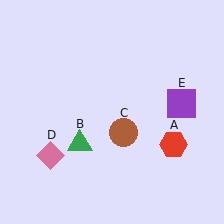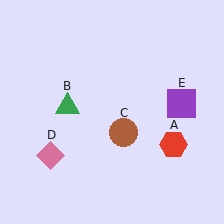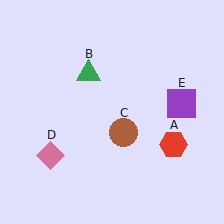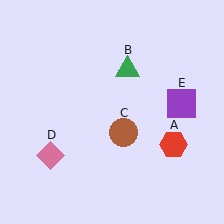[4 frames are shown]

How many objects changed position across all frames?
1 object changed position: green triangle (object B).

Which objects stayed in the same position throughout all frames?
Red hexagon (object A) and brown circle (object C) and pink diamond (object D) and purple square (object E) remained stationary.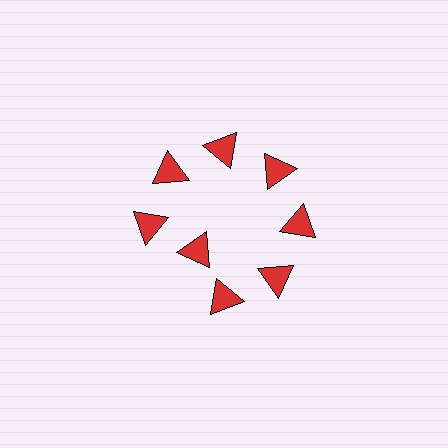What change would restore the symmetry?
The symmetry would be restored by moving it outward, back onto the ring so that all 8 triangles sit at equal angles and equal distance from the center.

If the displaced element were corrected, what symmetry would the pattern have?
It would have 8-fold rotational symmetry — the pattern would map onto itself every 45 degrees.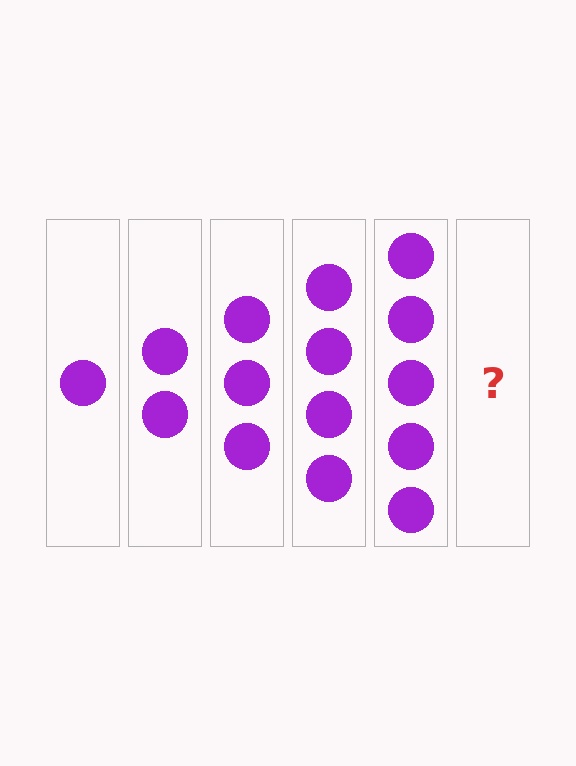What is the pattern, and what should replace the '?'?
The pattern is that each step adds one more circle. The '?' should be 6 circles.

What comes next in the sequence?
The next element should be 6 circles.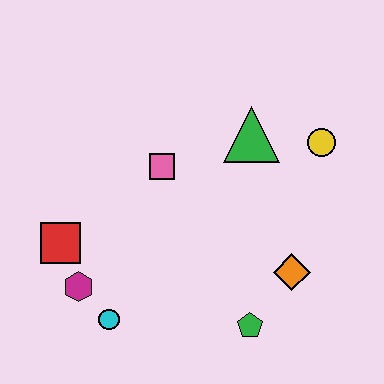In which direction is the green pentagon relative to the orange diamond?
The green pentagon is below the orange diamond.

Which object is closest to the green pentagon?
The orange diamond is closest to the green pentagon.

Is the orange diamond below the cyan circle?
No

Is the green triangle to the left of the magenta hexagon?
No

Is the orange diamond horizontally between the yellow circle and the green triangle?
Yes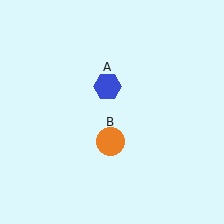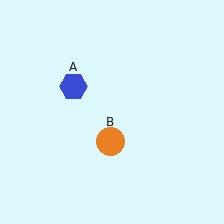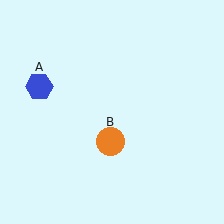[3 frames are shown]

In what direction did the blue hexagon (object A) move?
The blue hexagon (object A) moved left.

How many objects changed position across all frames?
1 object changed position: blue hexagon (object A).